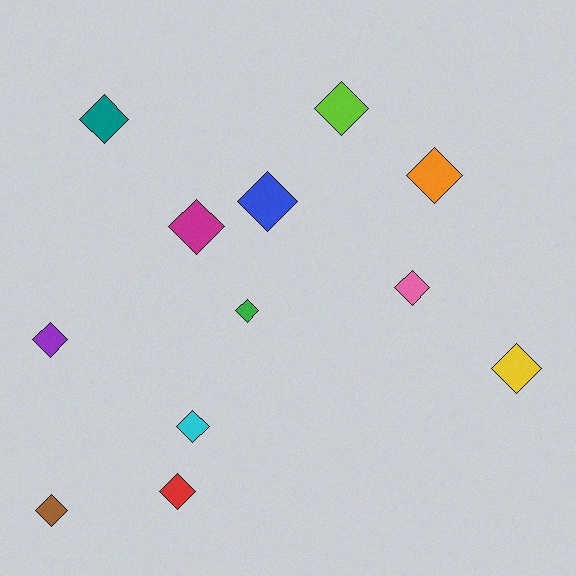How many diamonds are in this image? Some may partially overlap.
There are 12 diamonds.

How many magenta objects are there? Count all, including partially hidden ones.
There is 1 magenta object.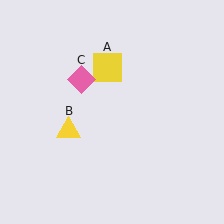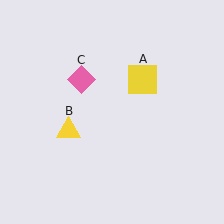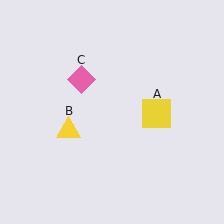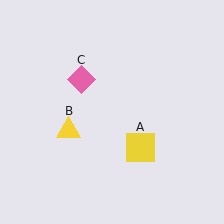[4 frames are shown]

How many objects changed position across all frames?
1 object changed position: yellow square (object A).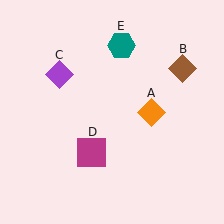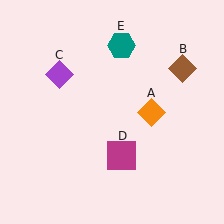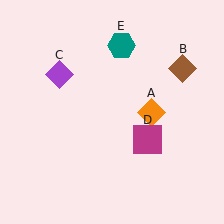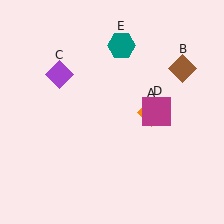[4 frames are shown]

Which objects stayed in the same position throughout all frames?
Orange diamond (object A) and brown diamond (object B) and purple diamond (object C) and teal hexagon (object E) remained stationary.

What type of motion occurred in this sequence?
The magenta square (object D) rotated counterclockwise around the center of the scene.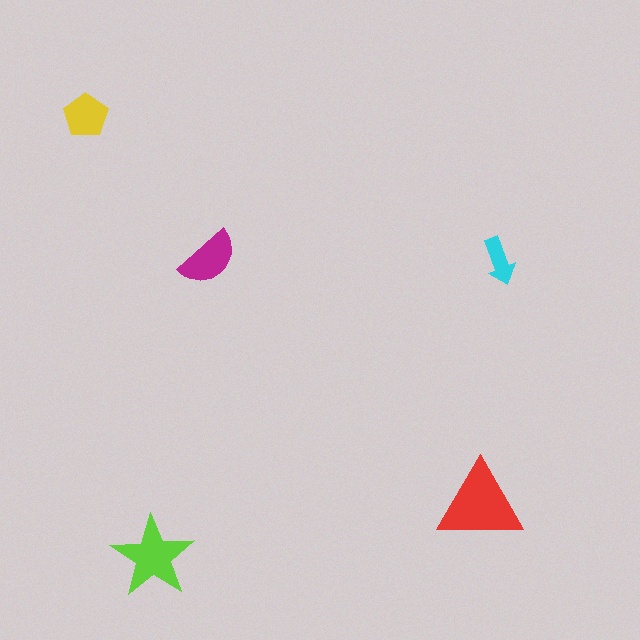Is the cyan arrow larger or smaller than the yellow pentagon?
Smaller.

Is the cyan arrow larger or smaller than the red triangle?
Smaller.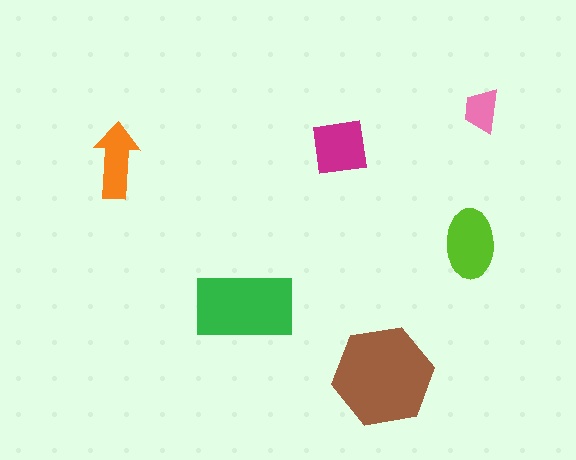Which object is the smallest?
The pink trapezoid.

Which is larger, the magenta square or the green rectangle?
The green rectangle.